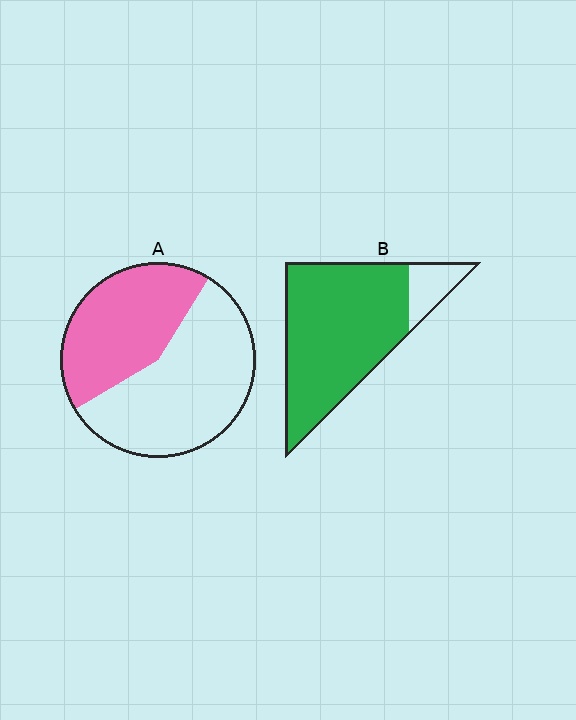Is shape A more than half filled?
No.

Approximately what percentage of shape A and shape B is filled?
A is approximately 40% and B is approximately 85%.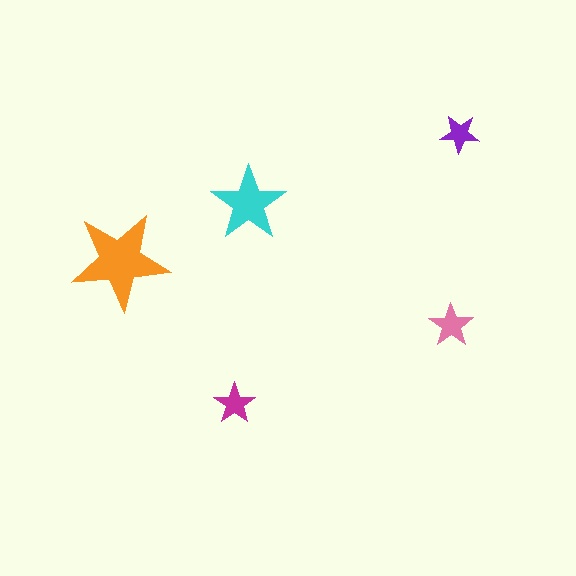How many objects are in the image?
There are 5 objects in the image.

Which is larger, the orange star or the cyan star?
The orange one.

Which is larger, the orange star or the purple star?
The orange one.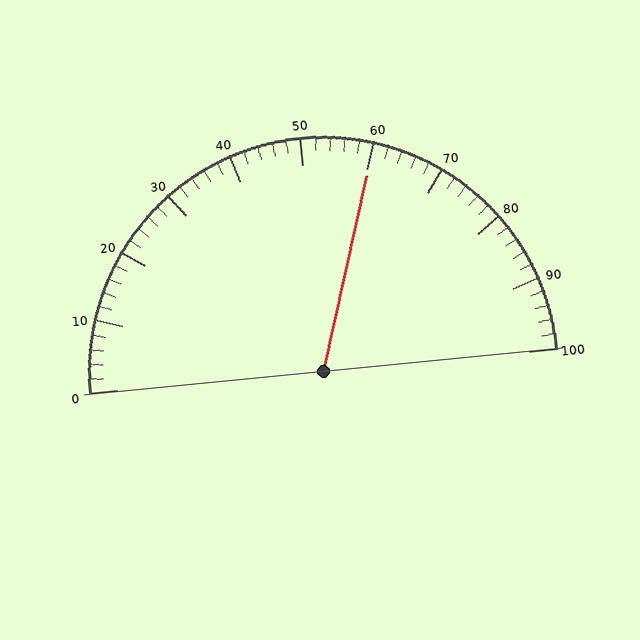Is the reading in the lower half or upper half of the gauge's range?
The reading is in the upper half of the range (0 to 100).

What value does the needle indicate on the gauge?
The needle indicates approximately 60.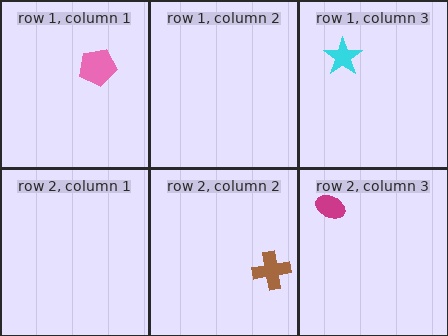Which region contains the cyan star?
The row 1, column 3 region.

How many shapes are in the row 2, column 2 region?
1.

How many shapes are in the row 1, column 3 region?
1.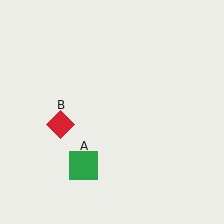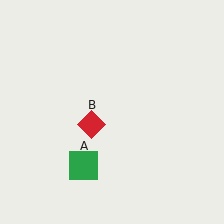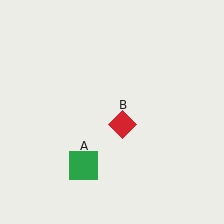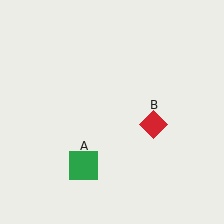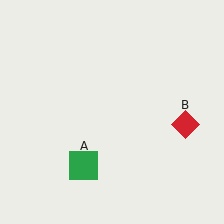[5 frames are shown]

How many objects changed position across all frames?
1 object changed position: red diamond (object B).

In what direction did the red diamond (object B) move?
The red diamond (object B) moved right.